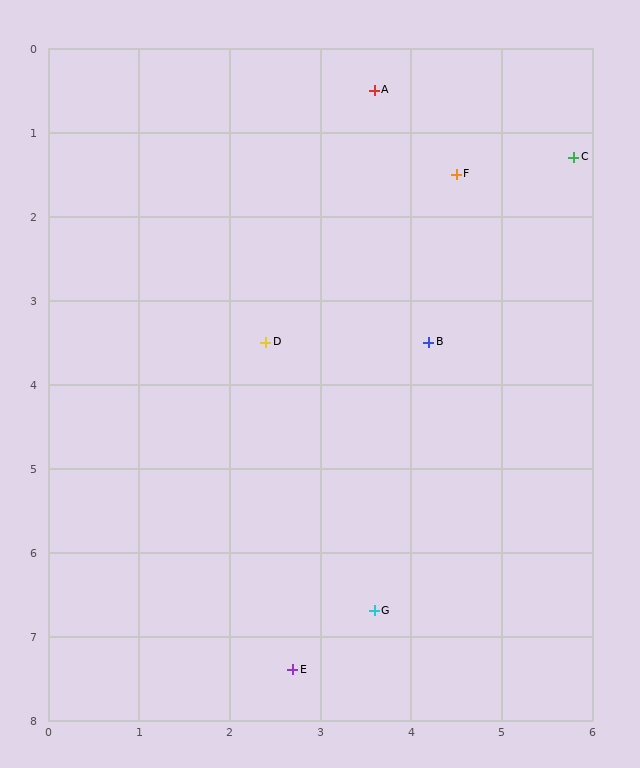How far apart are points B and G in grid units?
Points B and G are about 3.3 grid units apart.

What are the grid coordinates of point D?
Point D is at approximately (2.4, 3.5).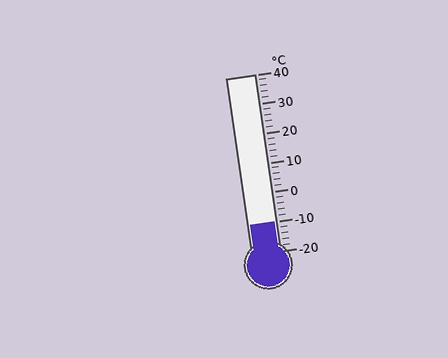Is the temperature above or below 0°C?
The temperature is below 0°C.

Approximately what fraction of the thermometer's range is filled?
The thermometer is filled to approximately 15% of its range.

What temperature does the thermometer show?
The thermometer shows approximately -10°C.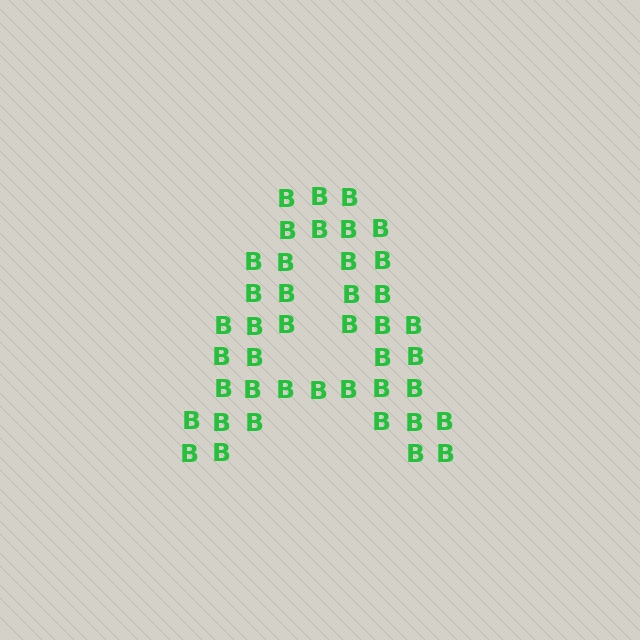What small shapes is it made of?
It is made of small letter B's.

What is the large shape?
The large shape is the letter A.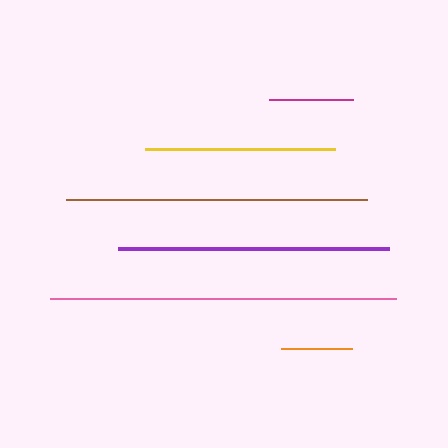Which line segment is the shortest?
The orange line is the shortest at approximately 71 pixels.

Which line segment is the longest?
The pink line is the longest at approximately 347 pixels.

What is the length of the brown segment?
The brown segment is approximately 300 pixels long.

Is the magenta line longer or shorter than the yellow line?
The yellow line is longer than the magenta line.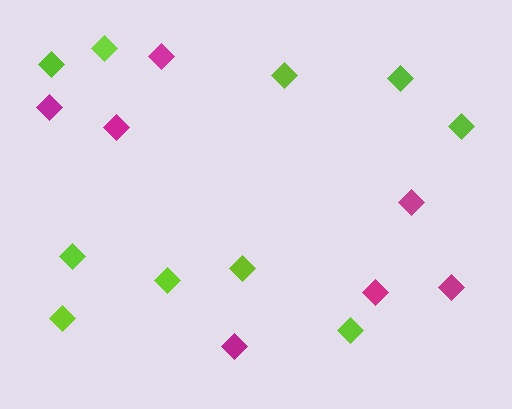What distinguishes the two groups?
There are 2 groups: one group of lime diamonds (10) and one group of magenta diamonds (7).